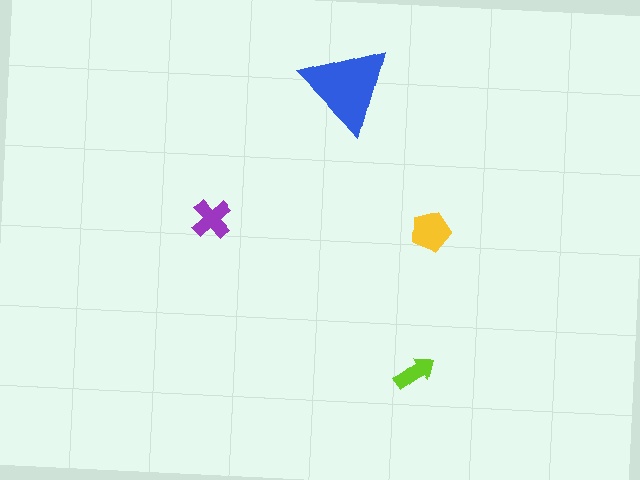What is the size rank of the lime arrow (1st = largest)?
4th.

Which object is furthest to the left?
The purple cross is leftmost.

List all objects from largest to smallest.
The blue triangle, the yellow pentagon, the purple cross, the lime arrow.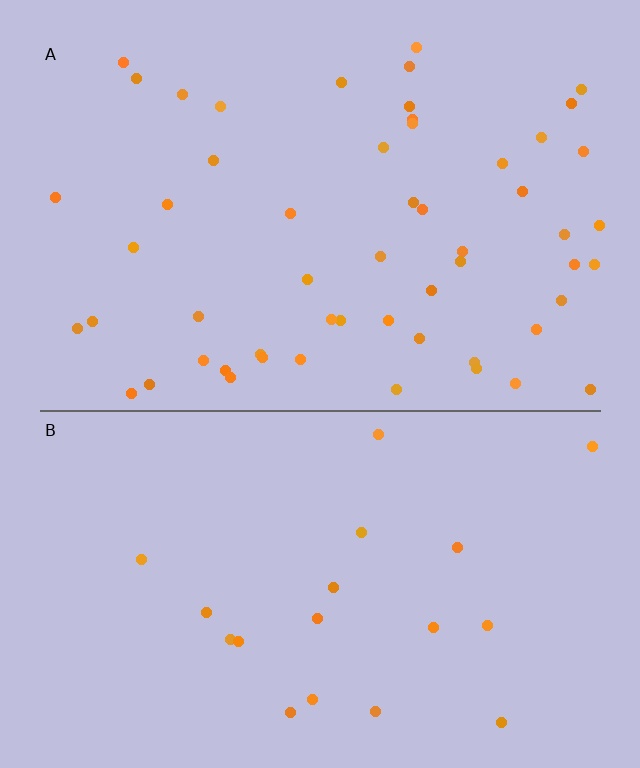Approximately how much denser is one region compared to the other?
Approximately 2.9× — region A over region B.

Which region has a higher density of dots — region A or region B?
A (the top).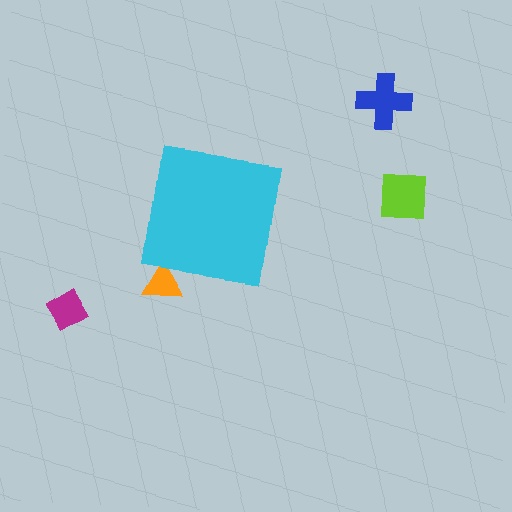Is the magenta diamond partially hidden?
No, the magenta diamond is fully visible.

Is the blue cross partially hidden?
No, the blue cross is fully visible.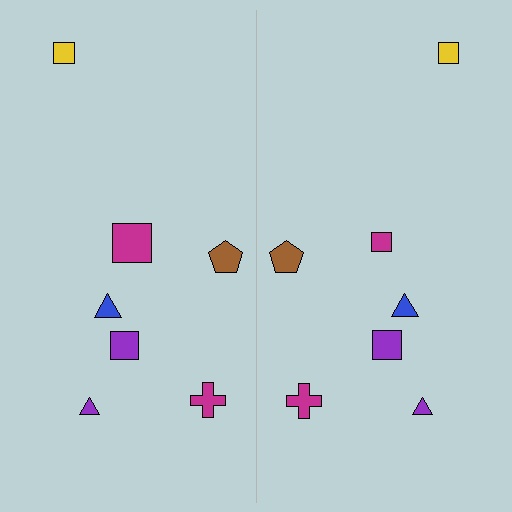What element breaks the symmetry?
The magenta square on the right side has a different size than its mirror counterpart.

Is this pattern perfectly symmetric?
No, the pattern is not perfectly symmetric. The magenta square on the right side has a different size than its mirror counterpart.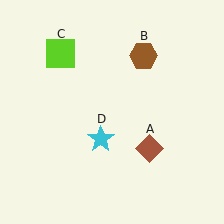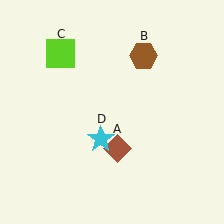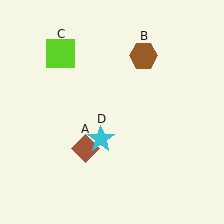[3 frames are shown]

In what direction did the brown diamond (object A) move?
The brown diamond (object A) moved left.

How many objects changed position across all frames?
1 object changed position: brown diamond (object A).